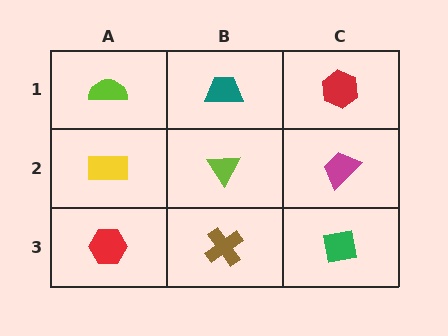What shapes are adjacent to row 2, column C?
A red hexagon (row 1, column C), a green square (row 3, column C), a lime triangle (row 2, column B).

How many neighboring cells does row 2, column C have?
3.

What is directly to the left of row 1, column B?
A lime semicircle.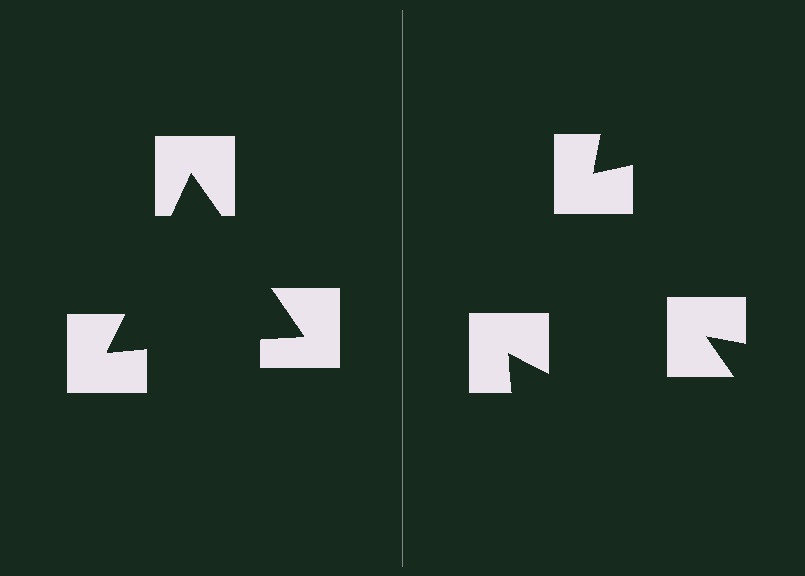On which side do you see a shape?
An illusory triangle appears on the left side. On the right side the wedge cuts are rotated, so no coherent shape forms.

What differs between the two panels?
The notched squares are positioned identically on both sides; only the wedge orientations differ. On the left they align to a triangle; on the right they are misaligned.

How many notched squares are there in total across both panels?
6 — 3 on each side.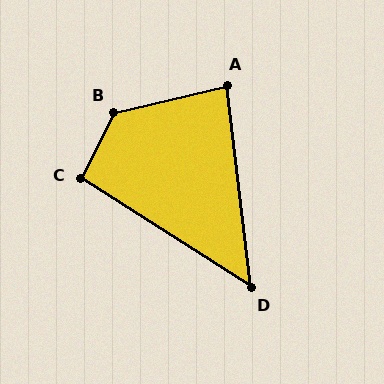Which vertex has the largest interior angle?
B, at approximately 129 degrees.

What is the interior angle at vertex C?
Approximately 96 degrees (obtuse).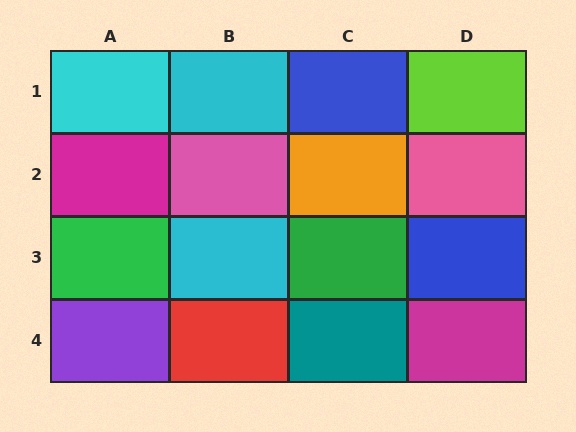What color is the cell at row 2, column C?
Orange.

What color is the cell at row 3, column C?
Green.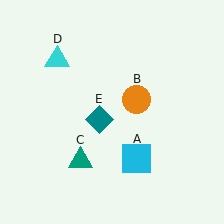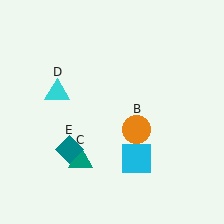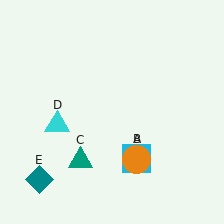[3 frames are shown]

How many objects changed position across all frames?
3 objects changed position: orange circle (object B), cyan triangle (object D), teal diamond (object E).